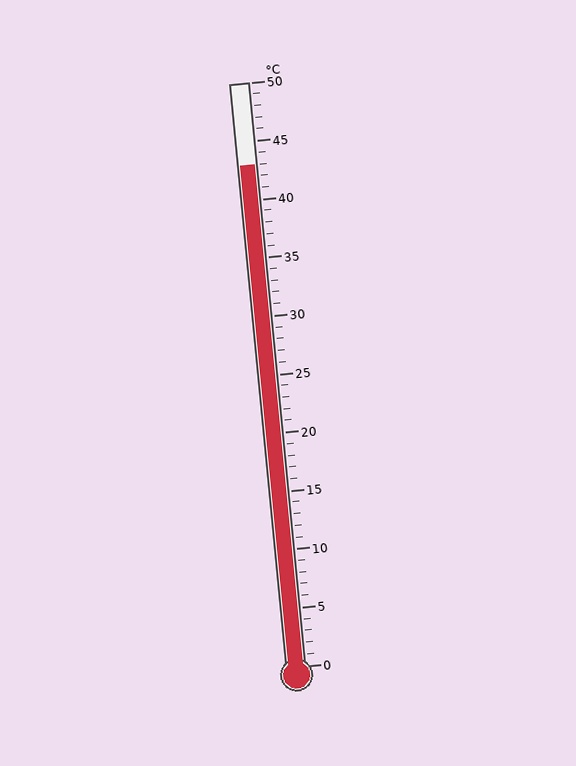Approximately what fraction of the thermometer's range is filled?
The thermometer is filled to approximately 85% of its range.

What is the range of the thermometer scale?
The thermometer scale ranges from 0°C to 50°C.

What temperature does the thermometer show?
The thermometer shows approximately 43°C.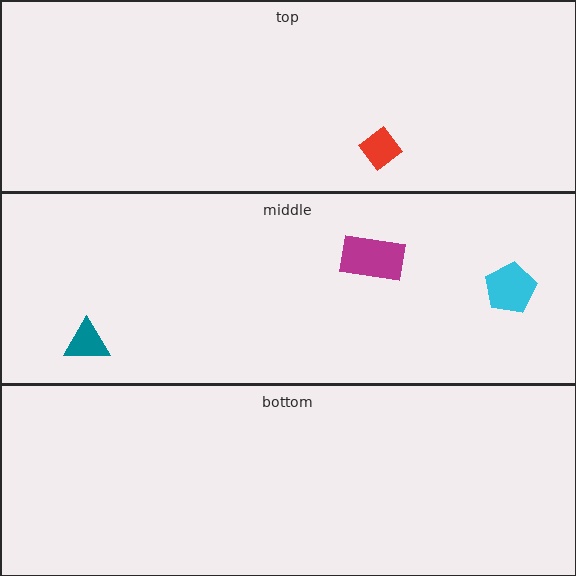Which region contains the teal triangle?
The middle region.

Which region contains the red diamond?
The top region.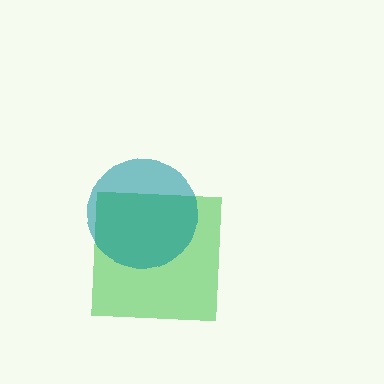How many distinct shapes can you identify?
There are 2 distinct shapes: a green square, a teal circle.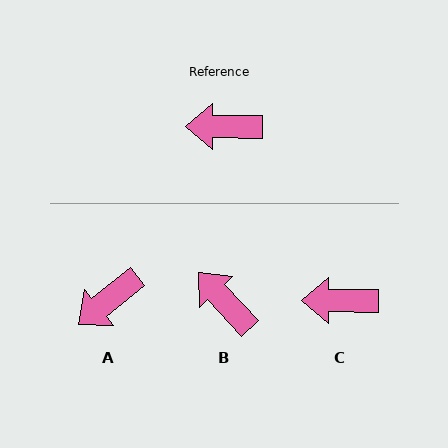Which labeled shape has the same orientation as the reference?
C.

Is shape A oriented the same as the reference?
No, it is off by about 39 degrees.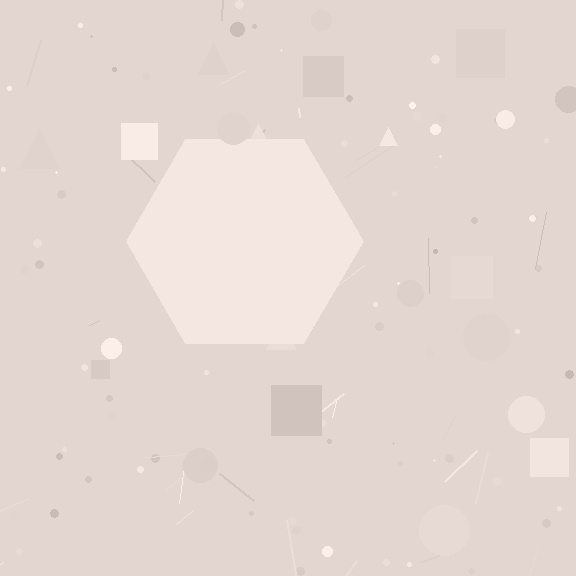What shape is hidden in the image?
A hexagon is hidden in the image.